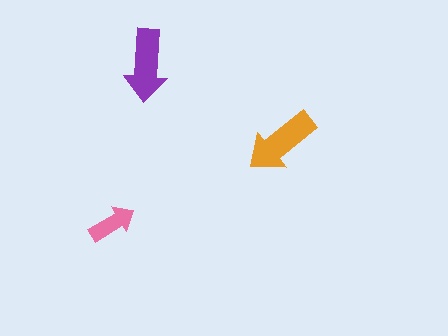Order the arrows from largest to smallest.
the orange one, the purple one, the pink one.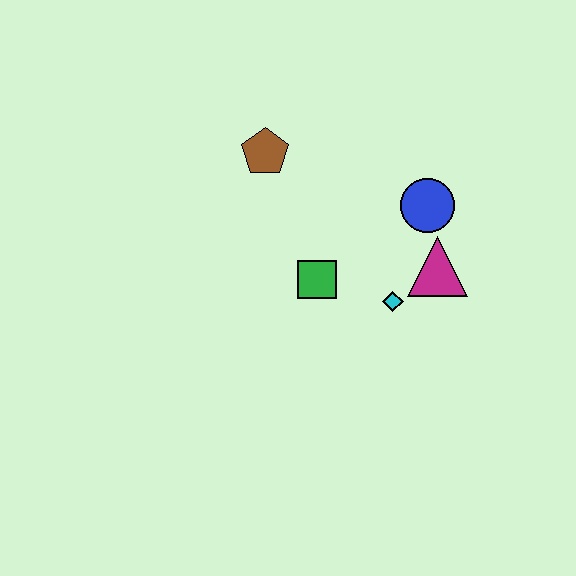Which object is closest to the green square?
The cyan diamond is closest to the green square.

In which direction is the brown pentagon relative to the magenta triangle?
The brown pentagon is to the left of the magenta triangle.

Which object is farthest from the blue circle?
The brown pentagon is farthest from the blue circle.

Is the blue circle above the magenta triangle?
Yes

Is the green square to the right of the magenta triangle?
No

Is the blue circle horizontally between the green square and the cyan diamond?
No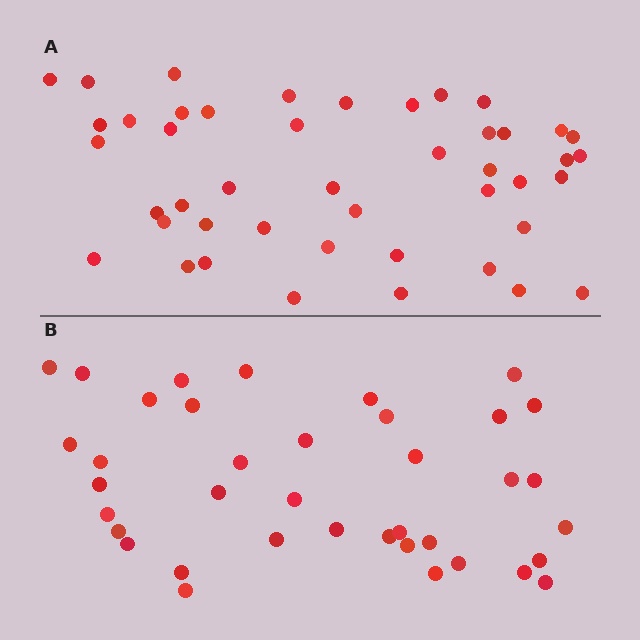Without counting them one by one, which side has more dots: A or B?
Region A (the top region) has more dots.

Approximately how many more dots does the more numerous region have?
Region A has roughly 8 or so more dots than region B.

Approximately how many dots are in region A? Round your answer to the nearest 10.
About 40 dots. (The exact count is 45, which rounds to 40.)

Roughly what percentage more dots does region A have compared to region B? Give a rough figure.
About 20% more.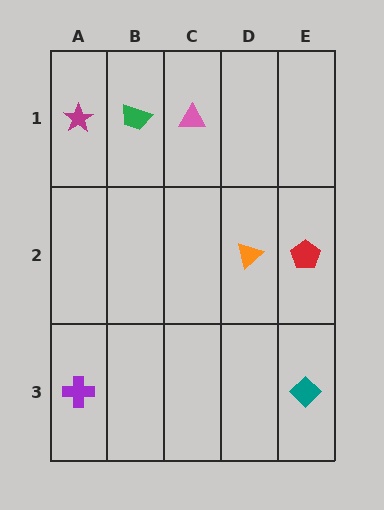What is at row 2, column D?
An orange triangle.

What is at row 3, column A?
A purple cross.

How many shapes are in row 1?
3 shapes.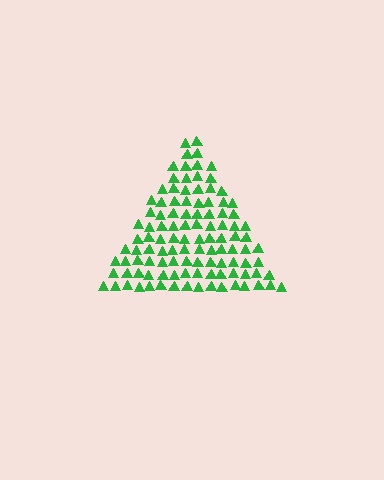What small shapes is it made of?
It is made of small triangles.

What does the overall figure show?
The overall figure shows a triangle.